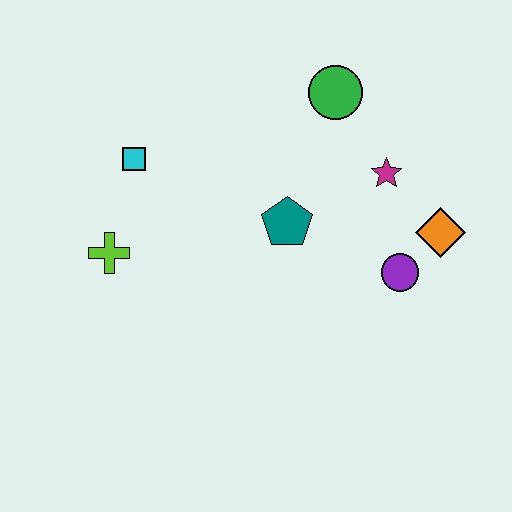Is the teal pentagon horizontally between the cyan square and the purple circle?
Yes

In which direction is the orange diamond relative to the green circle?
The orange diamond is below the green circle.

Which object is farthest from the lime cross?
The orange diamond is farthest from the lime cross.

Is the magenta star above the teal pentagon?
Yes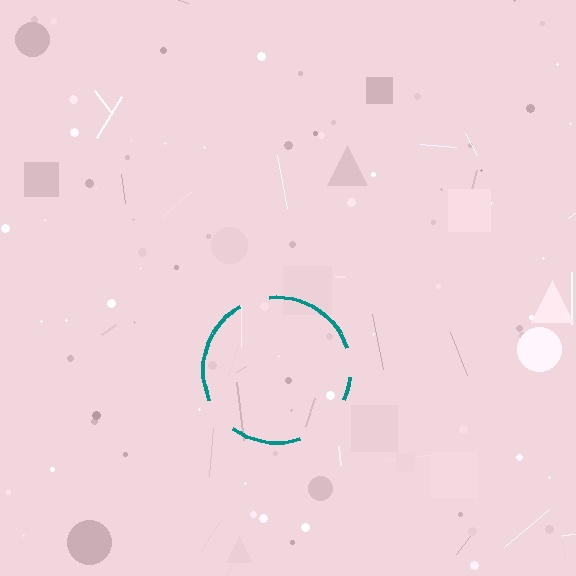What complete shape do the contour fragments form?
The contour fragments form a circle.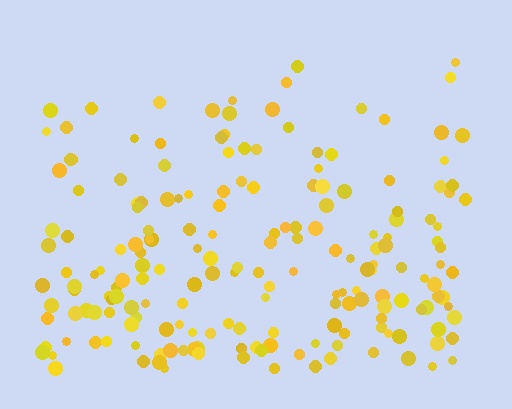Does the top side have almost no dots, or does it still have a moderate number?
Still a moderate number, just noticeably fewer than the bottom.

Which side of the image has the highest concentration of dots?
The bottom.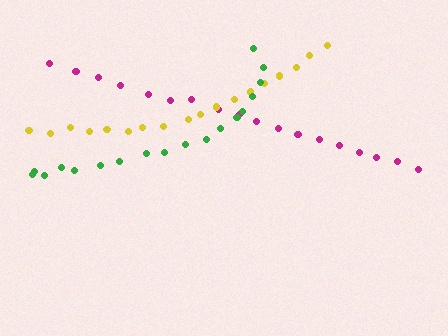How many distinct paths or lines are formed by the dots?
There are 3 distinct paths.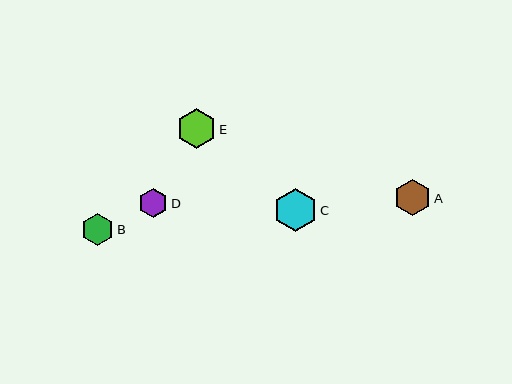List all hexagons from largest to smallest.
From largest to smallest: C, E, A, B, D.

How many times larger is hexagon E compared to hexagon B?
Hexagon E is approximately 1.2 times the size of hexagon B.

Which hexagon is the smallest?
Hexagon D is the smallest with a size of approximately 29 pixels.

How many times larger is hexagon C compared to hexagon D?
Hexagon C is approximately 1.5 times the size of hexagon D.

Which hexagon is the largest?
Hexagon C is the largest with a size of approximately 43 pixels.